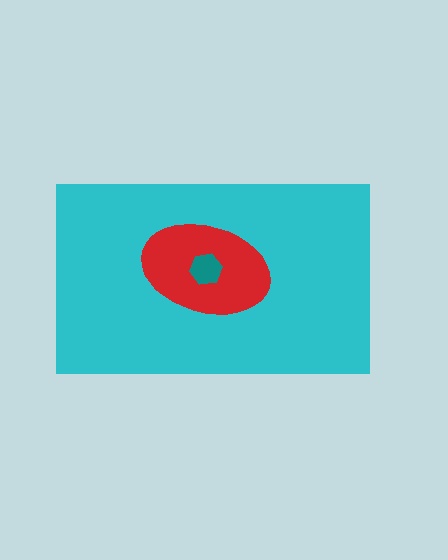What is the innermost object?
The teal hexagon.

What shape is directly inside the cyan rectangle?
The red ellipse.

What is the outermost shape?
The cyan rectangle.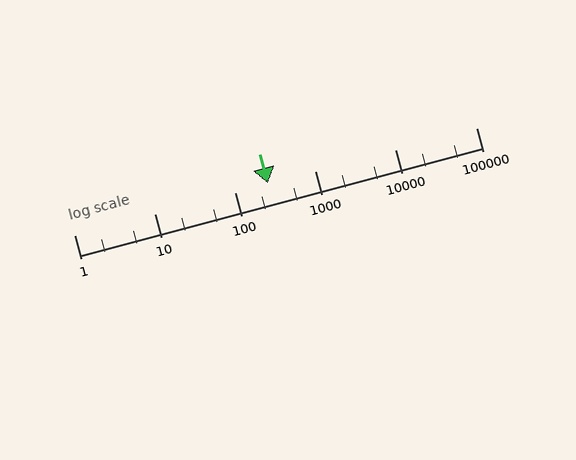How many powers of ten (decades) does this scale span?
The scale spans 5 decades, from 1 to 100000.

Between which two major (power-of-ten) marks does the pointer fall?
The pointer is between 100 and 1000.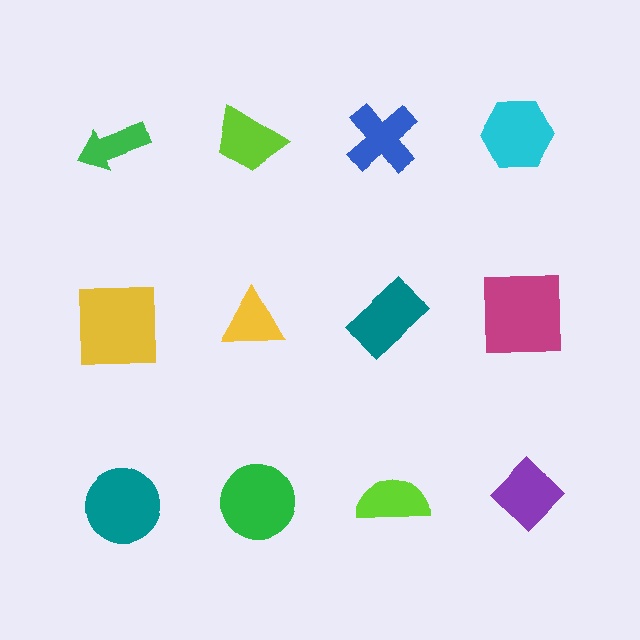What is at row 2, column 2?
A yellow triangle.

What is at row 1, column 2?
A lime trapezoid.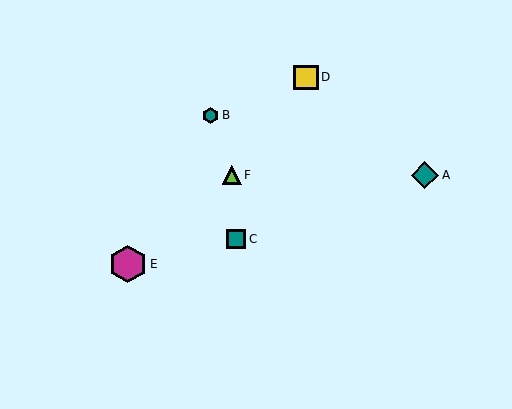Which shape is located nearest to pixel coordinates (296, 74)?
The yellow square (labeled D) at (306, 77) is nearest to that location.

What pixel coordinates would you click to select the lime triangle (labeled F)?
Click at (232, 175) to select the lime triangle F.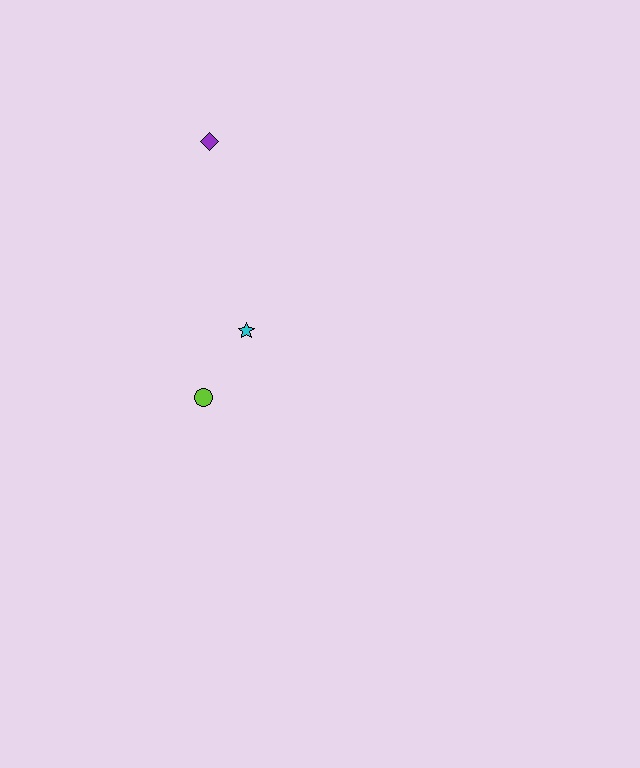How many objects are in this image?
There are 3 objects.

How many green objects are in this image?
There are no green objects.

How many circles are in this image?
There is 1 circle.